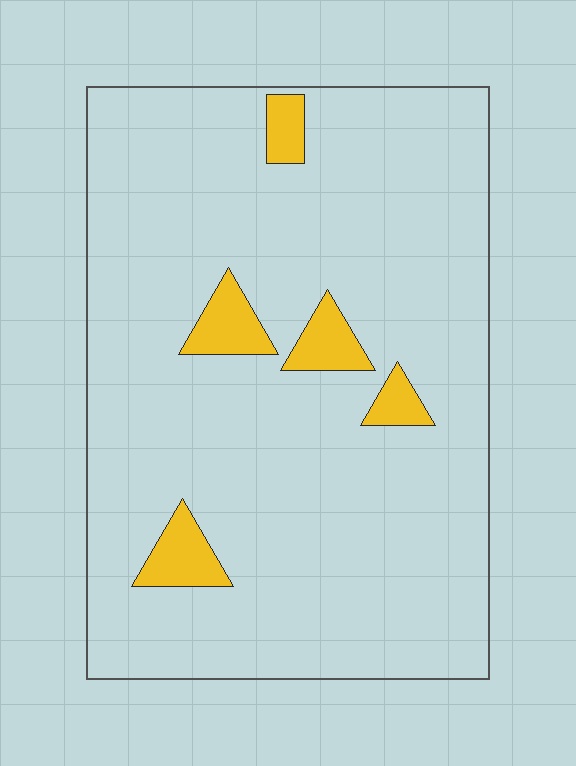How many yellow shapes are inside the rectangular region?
5.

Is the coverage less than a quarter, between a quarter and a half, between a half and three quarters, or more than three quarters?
Less than a quarter.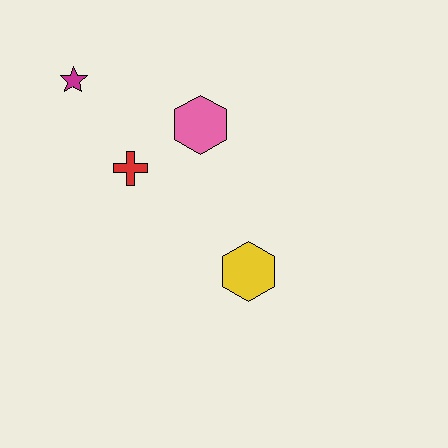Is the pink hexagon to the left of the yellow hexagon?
Yes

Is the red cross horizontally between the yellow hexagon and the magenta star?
Yes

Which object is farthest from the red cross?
The yellow hexagon is farthest from the red cross.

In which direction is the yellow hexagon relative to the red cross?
The yellow hexagon is to the right of the red cross.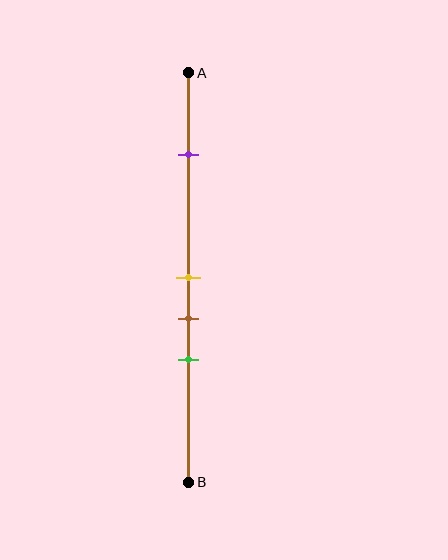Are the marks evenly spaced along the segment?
No, the marks are not evenly spaced.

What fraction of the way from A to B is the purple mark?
The purple mark is approximately 20% (0.2) of the way from A to B.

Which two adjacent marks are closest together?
The yellow and brown marks are the closest adjacent pair.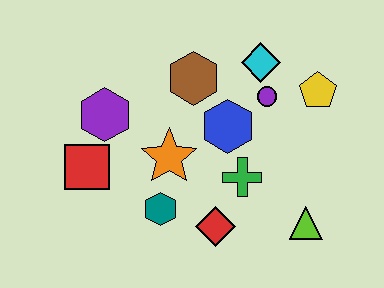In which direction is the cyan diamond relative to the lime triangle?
The cyan diamond is above the lime triangle.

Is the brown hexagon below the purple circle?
No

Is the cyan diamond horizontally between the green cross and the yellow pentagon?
Yes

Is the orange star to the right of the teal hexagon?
Yes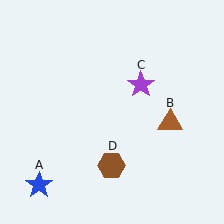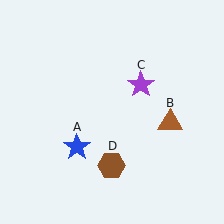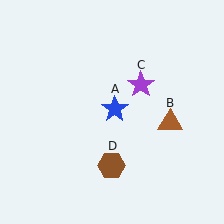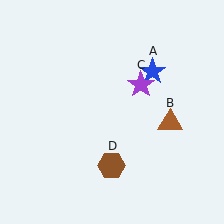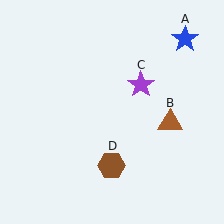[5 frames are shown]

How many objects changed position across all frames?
1 object changed position: blue star (object A).